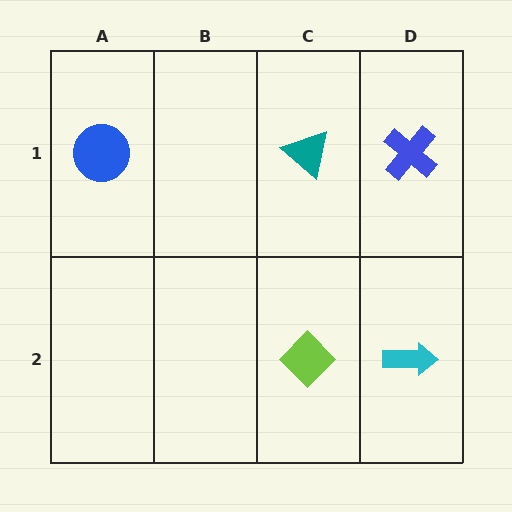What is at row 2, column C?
A lime diamond.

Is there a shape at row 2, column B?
No, that cell is empty.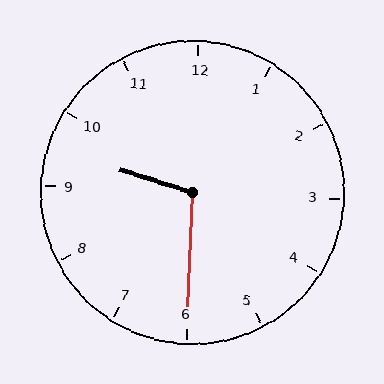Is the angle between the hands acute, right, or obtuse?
It is obtuse.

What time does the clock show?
9:30.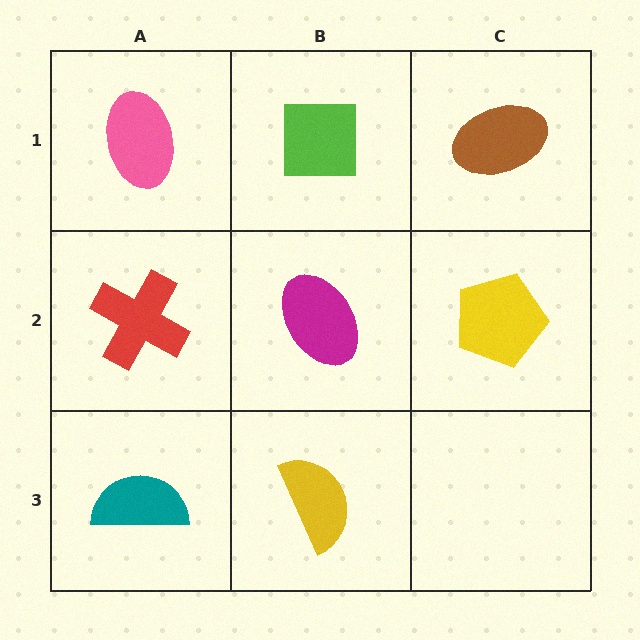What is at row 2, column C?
A yellow pentagon.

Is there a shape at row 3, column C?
No, that cell is empty.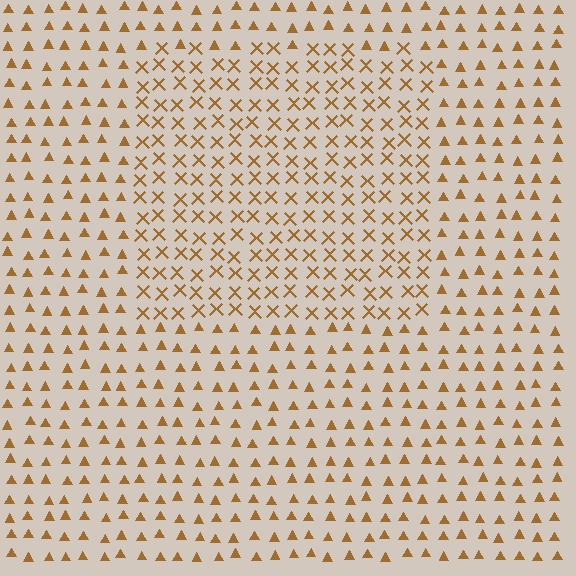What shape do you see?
I see a rectangle.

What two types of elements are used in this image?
The image uses X marks inside the rectangle region and triangles outside it.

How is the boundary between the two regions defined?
The boundary is defined by a change in element shape: X marks inside vs. triangles outside. All elements share the same color and spacing.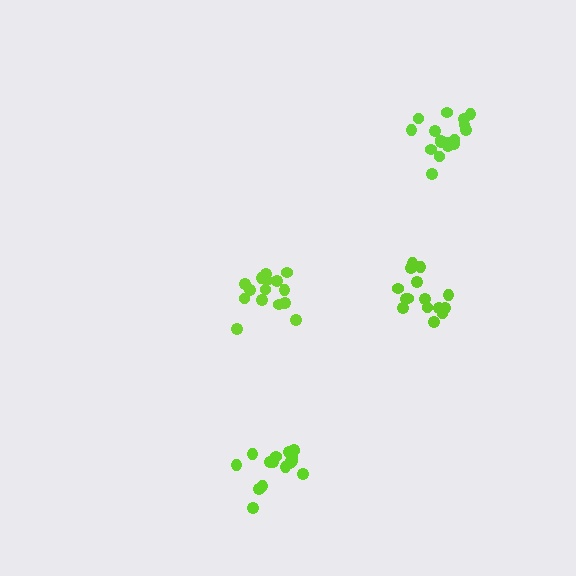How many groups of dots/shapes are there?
There are 4 groups.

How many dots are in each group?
Group 1: 15 dots, Group 2: 16 dots, Group 3: 17 dots, Group 4: 15 dots (63 total).